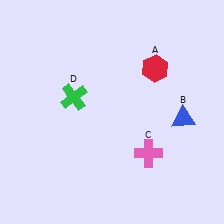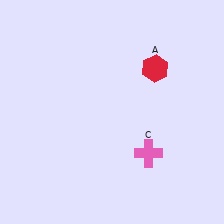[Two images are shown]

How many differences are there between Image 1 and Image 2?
There are 2 differences between the two images.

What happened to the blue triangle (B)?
The blue triangle (B) was removed in Image 2. It was in the bottom-right area of Image 1.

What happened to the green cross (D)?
The green cross (D) was removed in Image 2. It was in the top-left area of Image 1.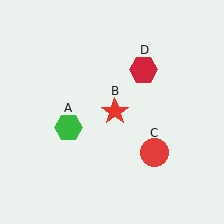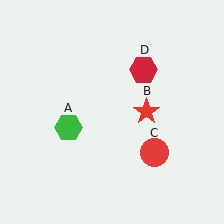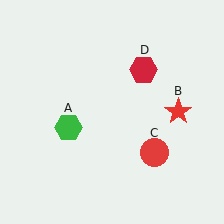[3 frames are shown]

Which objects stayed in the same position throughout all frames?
Green hexagon (object A) and red circle (object C) and red hexagon (object D) remained stationary.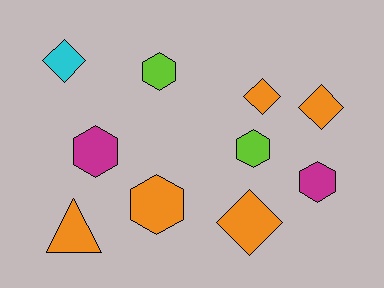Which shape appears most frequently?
Hexagon, with 5 objects.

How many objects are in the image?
There are 10 objects.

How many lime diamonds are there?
There are no lime diamonds.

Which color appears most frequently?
Orange, with 5 objects.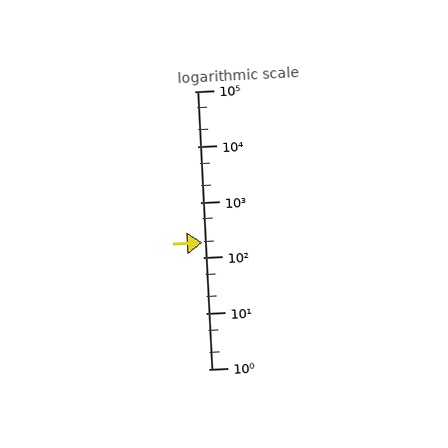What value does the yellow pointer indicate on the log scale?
The pointer indicates approximately 190.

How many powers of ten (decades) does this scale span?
The scale spans 5 decades, from 1 to 100000.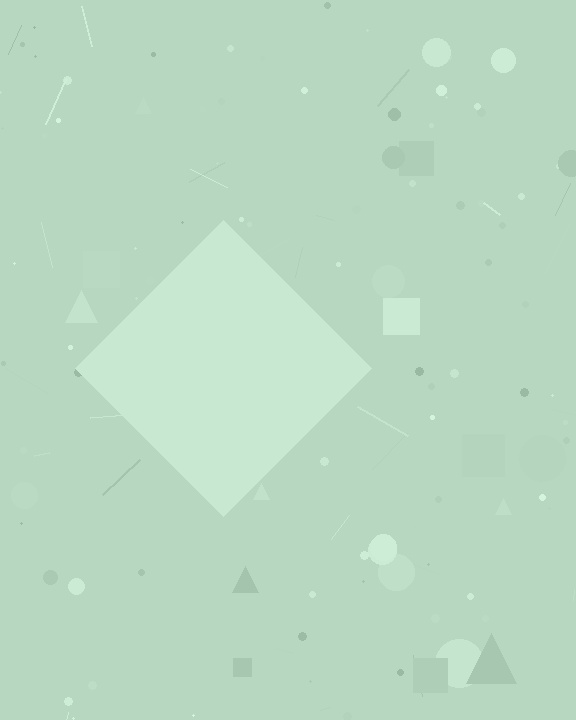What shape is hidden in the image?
A diamond is hidden in the image.